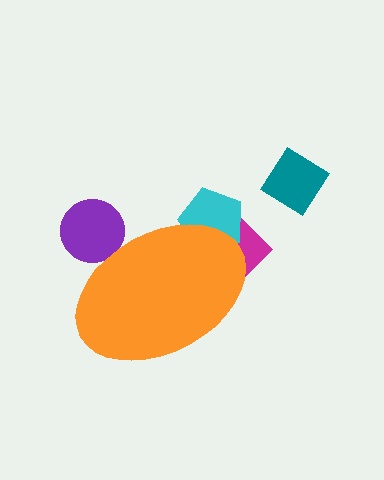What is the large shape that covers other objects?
An orange ellipse.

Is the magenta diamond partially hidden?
Yes, the magenta diamond is partially hidden behind the orange ellipse.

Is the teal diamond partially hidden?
No, the teal diamond is fully visible.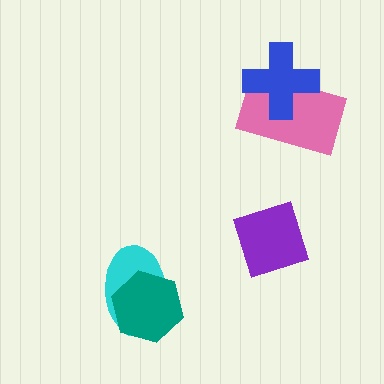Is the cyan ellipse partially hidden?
Yes, it is partially covered by another shape.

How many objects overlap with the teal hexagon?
1 object overlaps with the teal hexagon.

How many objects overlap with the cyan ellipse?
1 object overlaps with the cyan ellipse.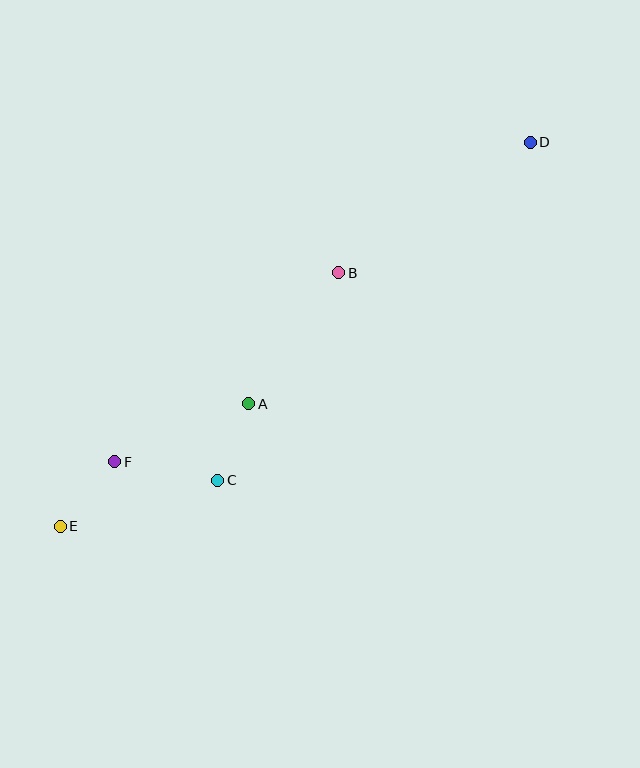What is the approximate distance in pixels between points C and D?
The distance between C and D is approximately 460 pixels.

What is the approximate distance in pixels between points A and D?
The distance between A and D is approximately 384 pixels.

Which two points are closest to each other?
Points A and C are closest to each other.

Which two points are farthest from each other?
Points D and E are farthest from each other.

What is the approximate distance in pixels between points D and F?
The distance between D and F is approximately 524 pixels.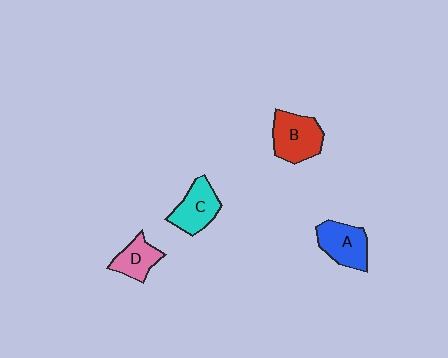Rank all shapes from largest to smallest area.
From largest to smallest: B (red), A (blue), C (cyan), D (pink).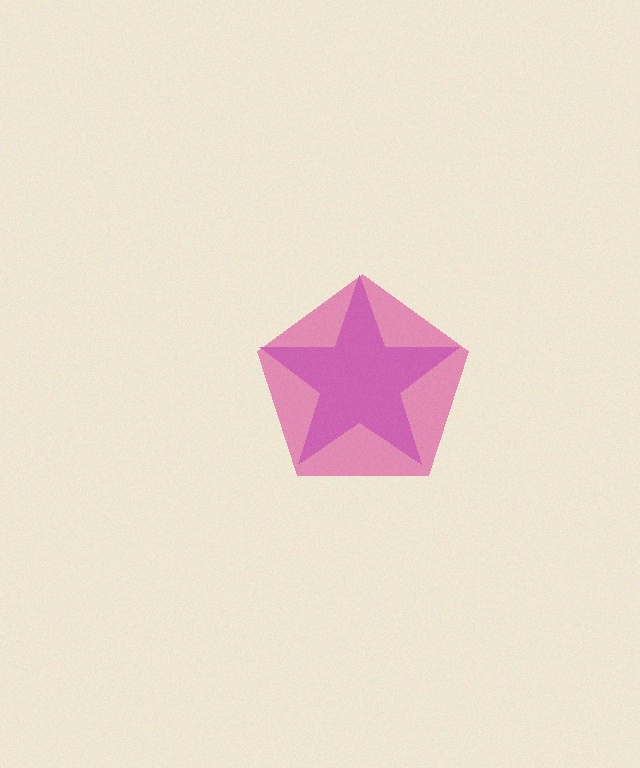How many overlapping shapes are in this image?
There are 2 overlapping shapes in the image.